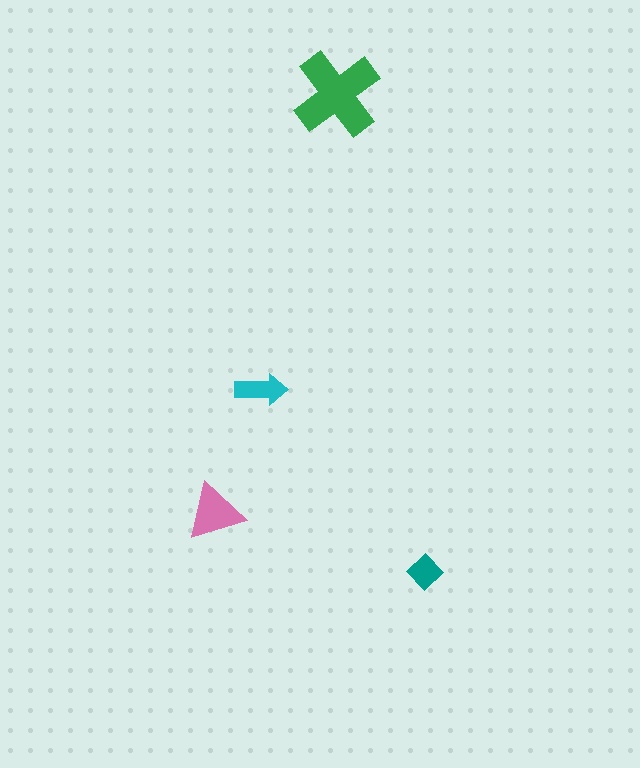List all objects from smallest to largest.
The teal diamond, the cyan arrow, the pink triangle, the green cross.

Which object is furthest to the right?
The teal diamond is rightmost.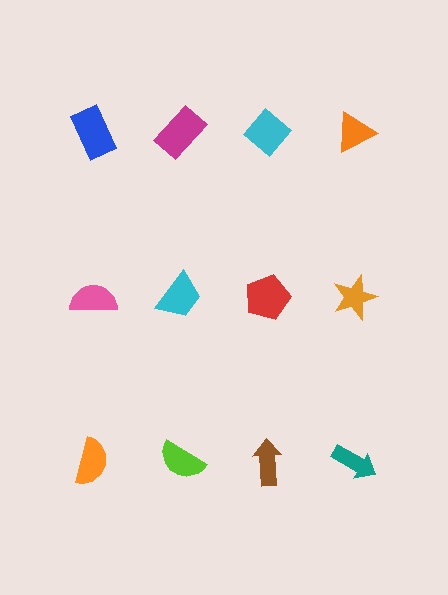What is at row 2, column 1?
A pink semicircle.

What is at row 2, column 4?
An orange star.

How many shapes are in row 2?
4 shapes.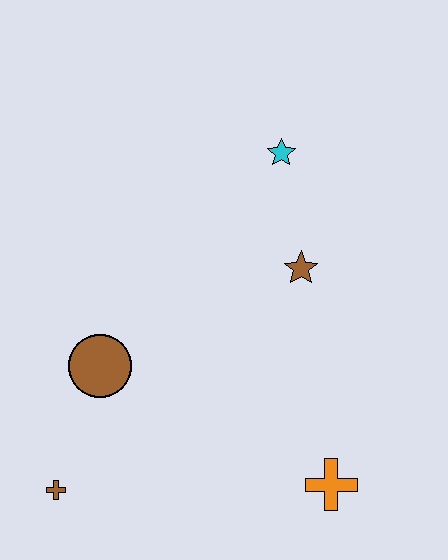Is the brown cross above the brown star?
No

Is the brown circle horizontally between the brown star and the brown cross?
Yes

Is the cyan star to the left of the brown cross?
No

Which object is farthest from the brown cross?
The cyan star is farthest from the brown cross.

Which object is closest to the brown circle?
The brown cross is closest to the brown circle.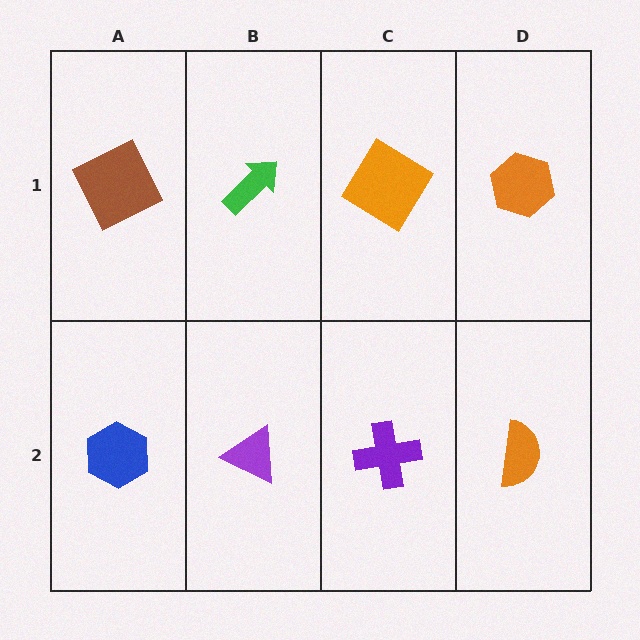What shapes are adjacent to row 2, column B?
A green arrow (row 1, column B), a blue hexagon (row 2, column A), a purple cross (row 2, column C).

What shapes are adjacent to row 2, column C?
An orange diamond (row 1, column C), a purple triangle (row 2, column B), an orange semicircle (row 2, column D).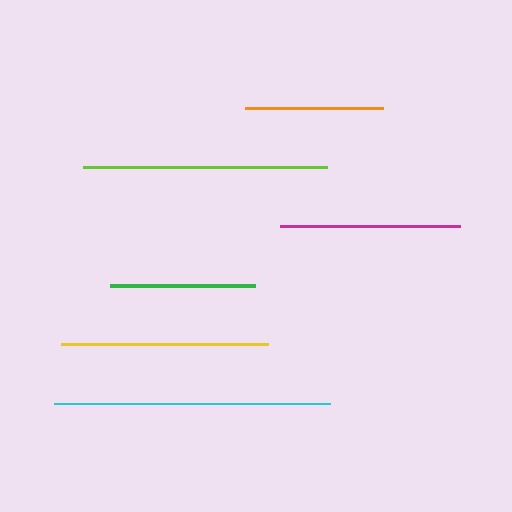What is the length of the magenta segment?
The magenta segment is approximately 179 pixels long.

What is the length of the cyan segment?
The cyan segment is approximately 276 pixels long.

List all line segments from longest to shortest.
From longest to shortest: cyan, lime, yellow, magenta, green, orange.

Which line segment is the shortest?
The orange line is the shortest at approximately 138 pixels.